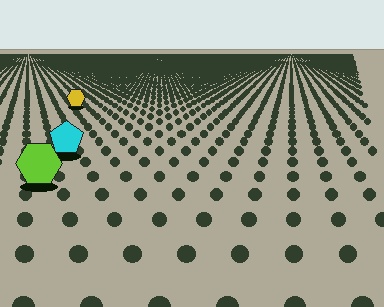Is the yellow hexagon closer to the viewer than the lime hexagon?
No. The lime hexagon is closer — you can tell from the texture gradient: the ground texture is coarser near it.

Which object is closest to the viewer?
The lime hexagon is closest. The texture marks near it are larger and more spread out.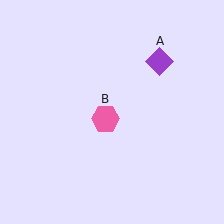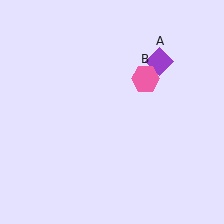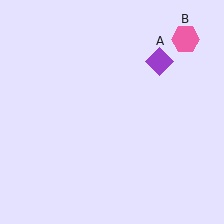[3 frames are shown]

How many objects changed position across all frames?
1 object changed position: pink hexagon (object B).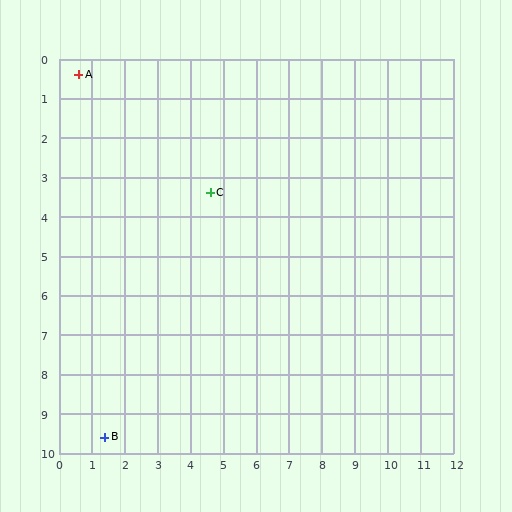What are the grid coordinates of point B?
Point B is at approximately (1.4, 9.6).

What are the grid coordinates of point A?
Point A is at approximately (0.6, 0.4).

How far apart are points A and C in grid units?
Points A and C are about 5.0 grid units apart.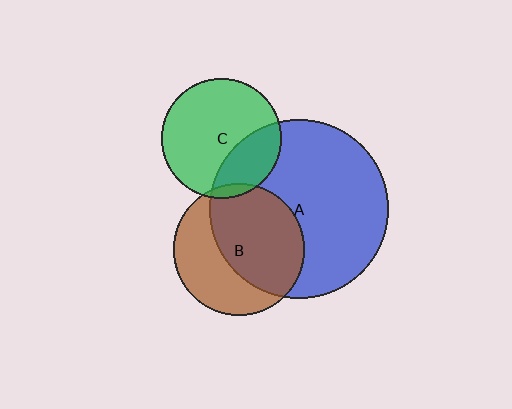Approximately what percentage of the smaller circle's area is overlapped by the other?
Approximately 5%.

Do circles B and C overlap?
Yes.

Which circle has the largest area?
Circle A (blue).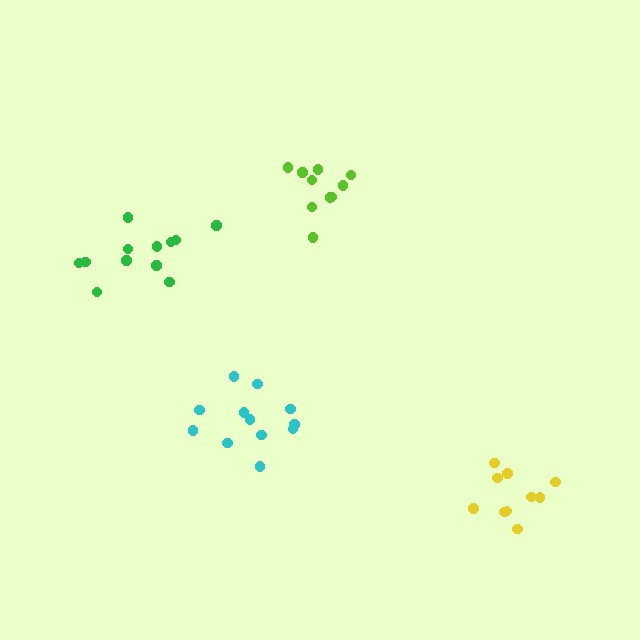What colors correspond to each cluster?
The clusters are colored: cyan, yellow, green, lime.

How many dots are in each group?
Group 1: 12 dots, Group 2: 10 dots, Group 3: 12 dots, Group 4: 10 dots (44 total).